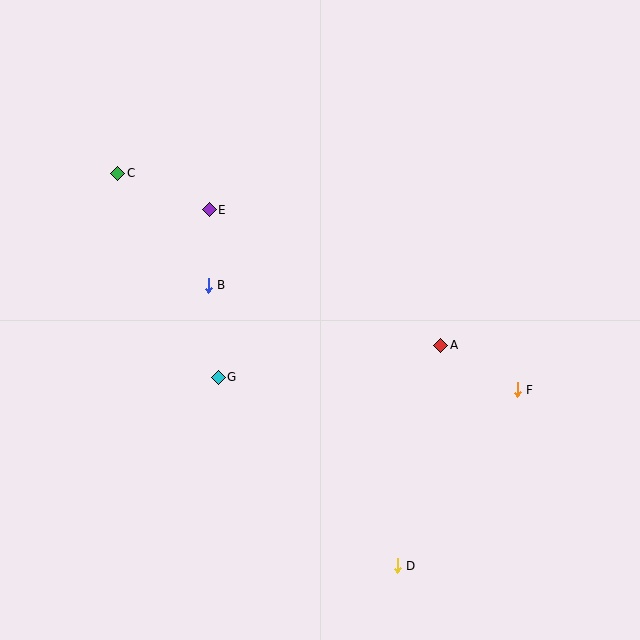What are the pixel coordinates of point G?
Point G is at (218, 377).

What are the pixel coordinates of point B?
Point B is at (208, 285).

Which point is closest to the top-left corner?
Point C is closest to the top-left corner.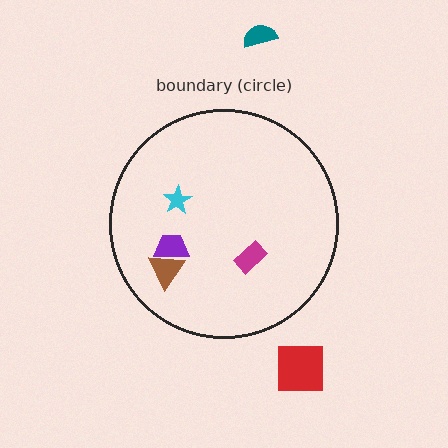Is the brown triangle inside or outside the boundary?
Inside.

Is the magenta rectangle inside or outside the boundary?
Inside.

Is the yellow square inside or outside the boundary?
Outside.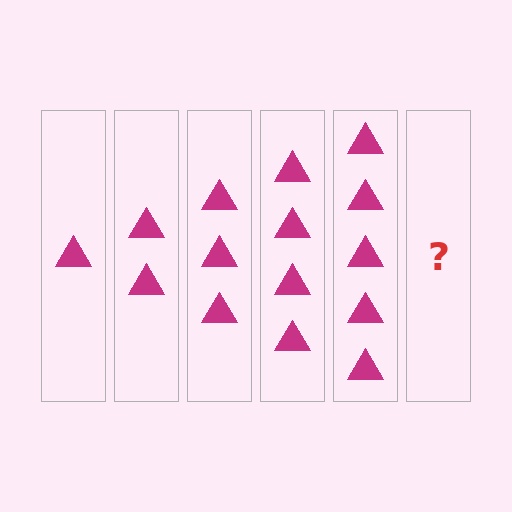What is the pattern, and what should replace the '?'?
The pattern is that each step adds one more triangle. The '?' should be 6 triangles.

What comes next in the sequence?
The next element should be 6 triangles.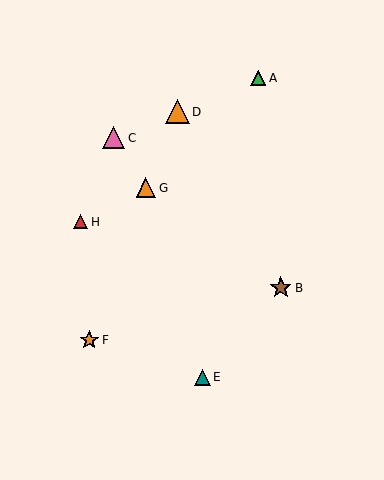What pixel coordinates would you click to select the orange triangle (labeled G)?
Click at (146, 188) to select the orange triangle G.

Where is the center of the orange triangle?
The center of the orange triangle is at (146, 188).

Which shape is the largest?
The orange triangle (labeled D) is the largest.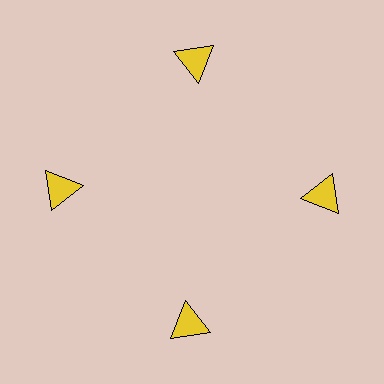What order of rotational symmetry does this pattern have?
This pattern has 4-fold rotational symmetry.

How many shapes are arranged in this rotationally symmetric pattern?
There are 4 shapes, arranged in 4 groups of 1.